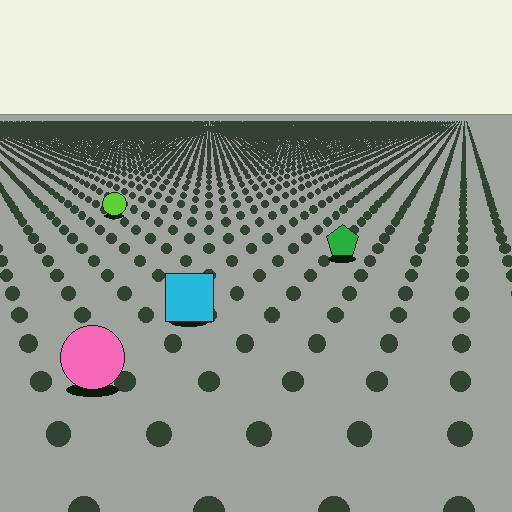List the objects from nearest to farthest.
From nearest to farthest: the pink circle, the cyan square, the green pentagon, the lime circle.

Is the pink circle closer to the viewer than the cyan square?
Yes. The pink circle is closer — you can tell from the texture gradient: the ground texture is coarser near it.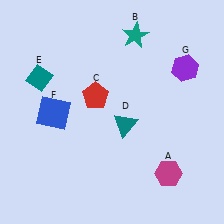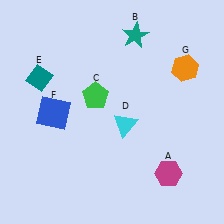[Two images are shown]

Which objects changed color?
C changed from red to green. D changed from teal to cyan. G changed from purple to orange.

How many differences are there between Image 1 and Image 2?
There are 3 differences between the two images.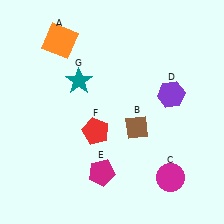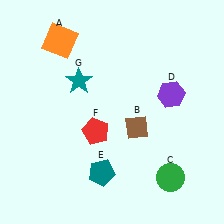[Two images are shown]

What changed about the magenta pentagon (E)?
In Image 1, E is magenta. In Image 2, it changed to teal.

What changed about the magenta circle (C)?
In Image 1, C is magenta. In Image 2, it changed to green.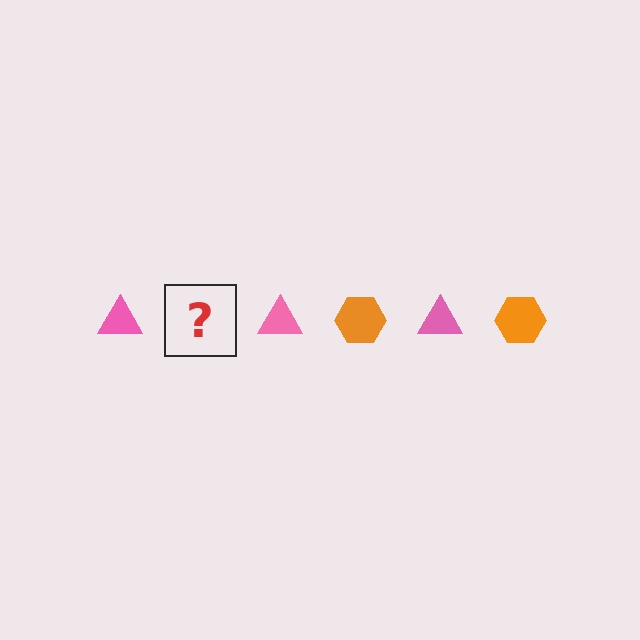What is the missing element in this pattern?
The missing element is an orange hexagon.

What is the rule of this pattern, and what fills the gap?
The rule is that the pattern alternates between pink triangle and orange hexagon. The gap should be filled with an orange hexagon.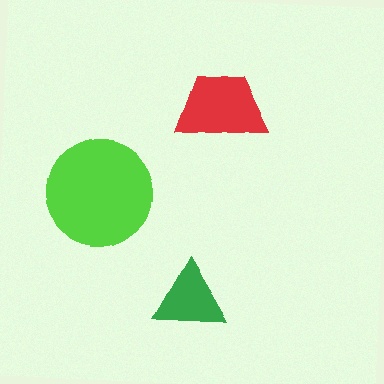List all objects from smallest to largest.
The green triangle, the red trapezoid, the lime circle.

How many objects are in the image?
There are 3 objects in the image.